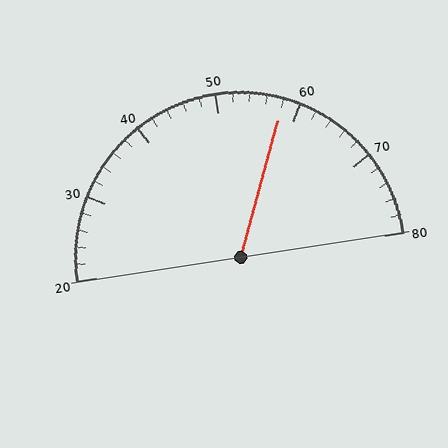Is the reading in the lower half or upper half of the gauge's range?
The reading is in the upper half of the range (20 to 80).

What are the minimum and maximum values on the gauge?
The gauge ranges from 20 to 80.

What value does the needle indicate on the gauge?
The needle indicates approximately 58.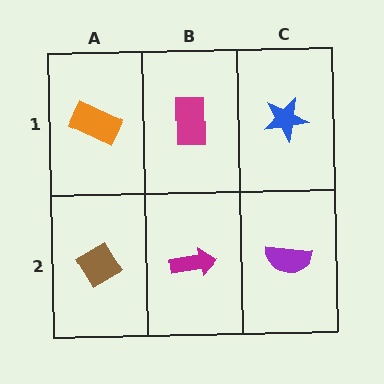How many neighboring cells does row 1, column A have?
2.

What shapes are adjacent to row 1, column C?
A purple semicircle (row 2, column C), a magenta rectangle (row 1, column B).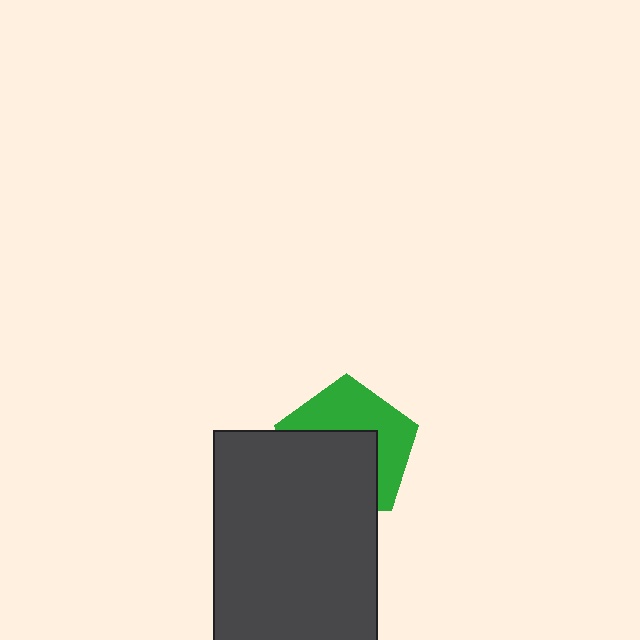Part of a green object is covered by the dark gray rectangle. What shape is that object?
It is a pentagon.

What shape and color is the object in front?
The object in front is a dark gray rectangle.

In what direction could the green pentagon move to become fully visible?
The green pentagon could move up. That would shift it out from behind the dark gray rectangle entirely.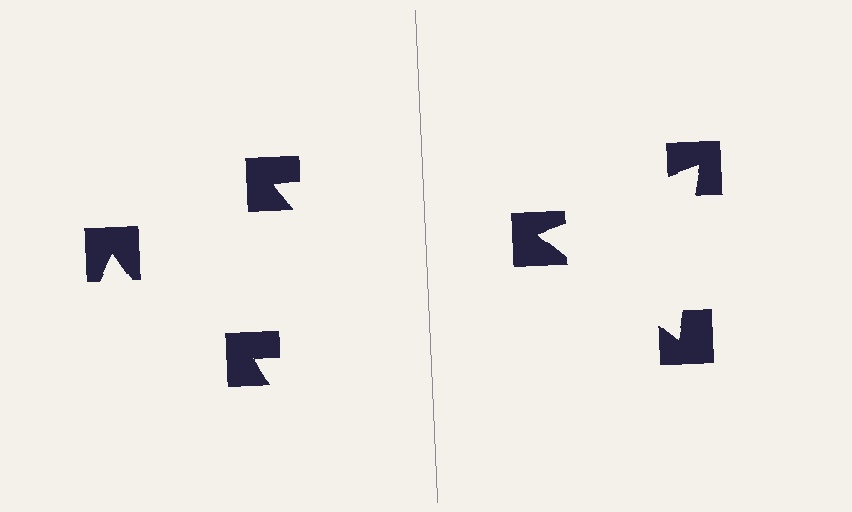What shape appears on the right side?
An illusory triangle.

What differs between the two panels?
The notched squares are positioned identically on both sides; only the wedge orientations differ. On the right they align to a triangle; on the left they are misaligned.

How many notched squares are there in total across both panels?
6 — 3 on each side.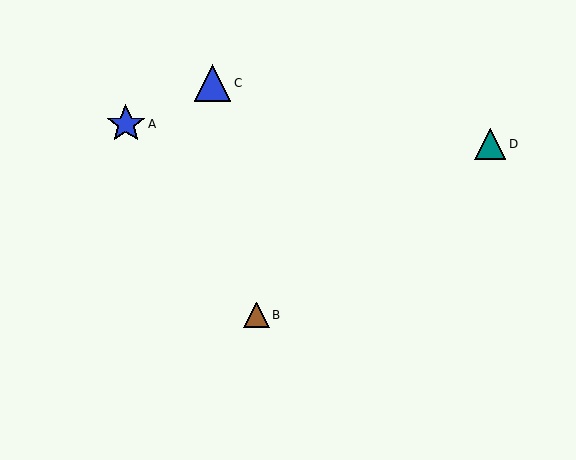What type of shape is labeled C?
Shape C is a blue triangle.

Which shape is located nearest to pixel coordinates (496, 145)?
The teal triangle (labeled D) at (490, 144) is nearest to that location.